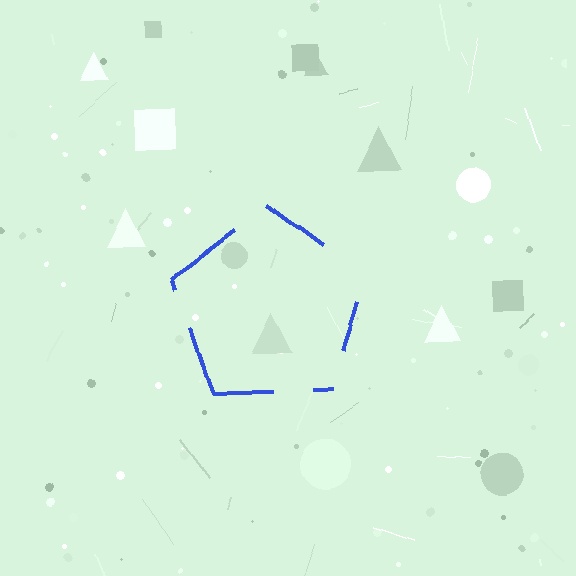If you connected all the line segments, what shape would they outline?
They would outline a pentagon.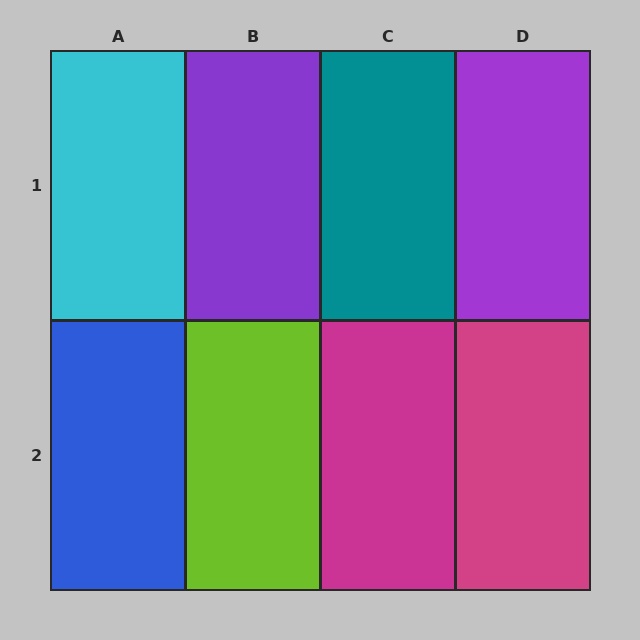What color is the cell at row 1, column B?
Purple.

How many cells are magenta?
2 cells are magenta.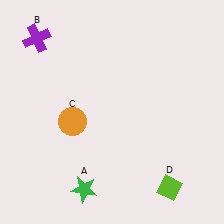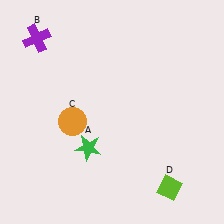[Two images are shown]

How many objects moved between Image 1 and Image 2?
1 object moved between the two images.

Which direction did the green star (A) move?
The green star (A) moved up.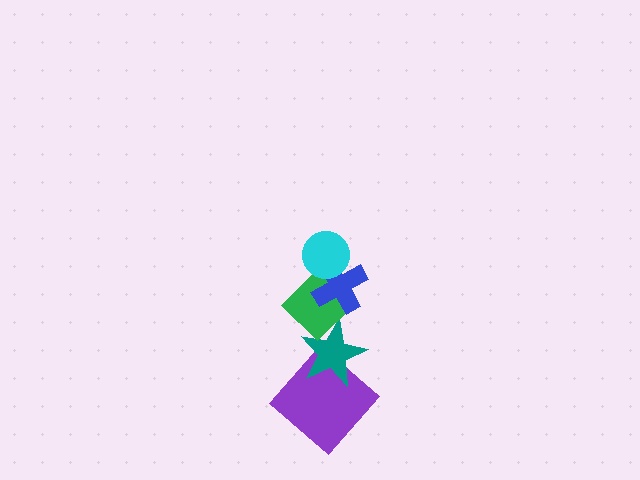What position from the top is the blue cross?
The blue cross is 2nd from the top.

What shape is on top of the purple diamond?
The teal star is on top of the purple diamond.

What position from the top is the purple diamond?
The purple diamond is 5th from the top.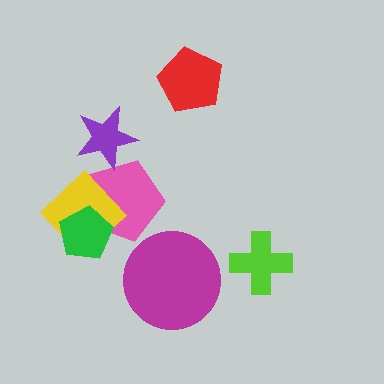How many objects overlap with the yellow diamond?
2 objects overlap with the yellow diamond.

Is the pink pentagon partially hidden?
Yes, it is partially covered by another shape.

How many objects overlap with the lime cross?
0 objects overlap with the lime cross.